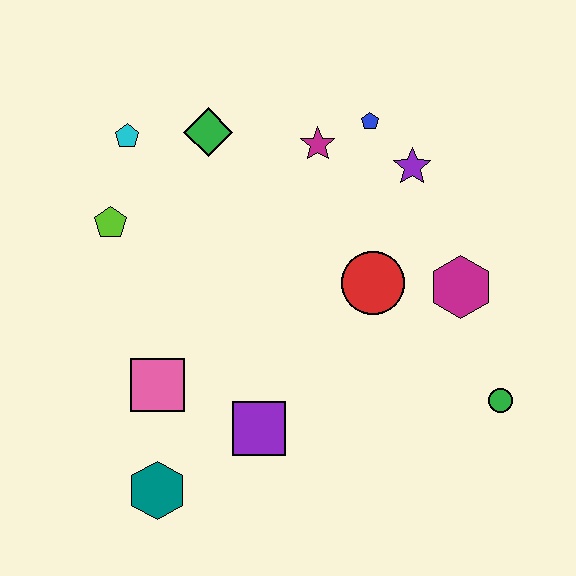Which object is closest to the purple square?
The pink square is closest to the purple square.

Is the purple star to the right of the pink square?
Yes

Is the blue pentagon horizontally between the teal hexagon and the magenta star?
No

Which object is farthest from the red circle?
The teal hexagon is farthest from the red circle.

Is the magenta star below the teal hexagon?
No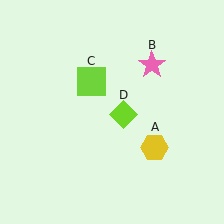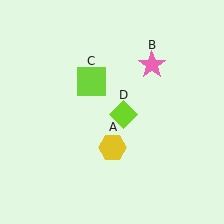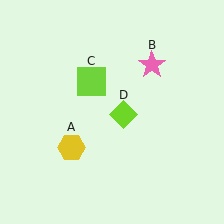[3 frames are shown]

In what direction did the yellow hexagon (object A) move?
The yellow hexagon (object A) moved left.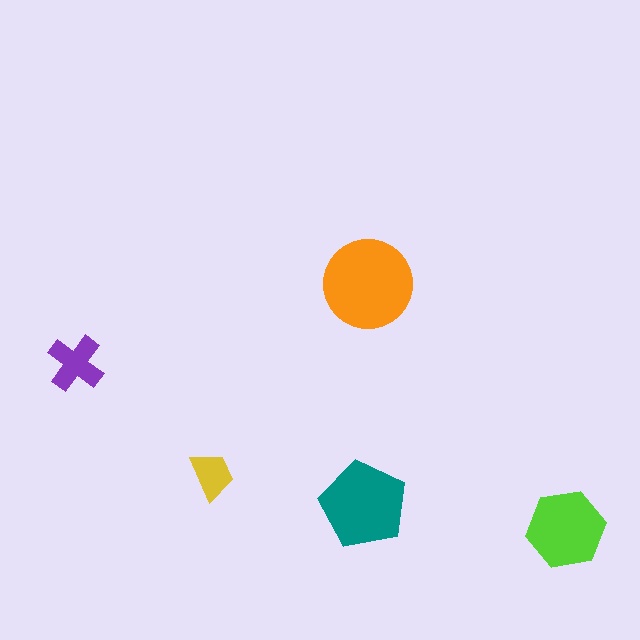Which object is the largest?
The orange circle.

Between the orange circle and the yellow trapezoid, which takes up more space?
The orange circle.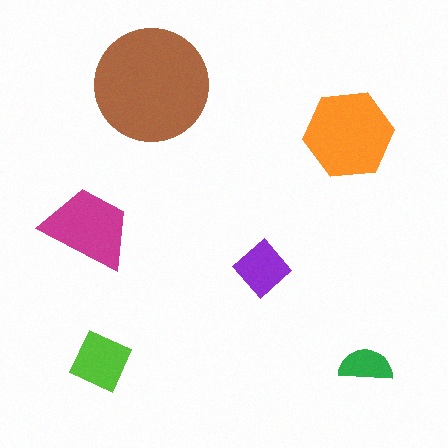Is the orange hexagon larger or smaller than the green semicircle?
Larger.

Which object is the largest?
The brown circle.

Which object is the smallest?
The green semicircle.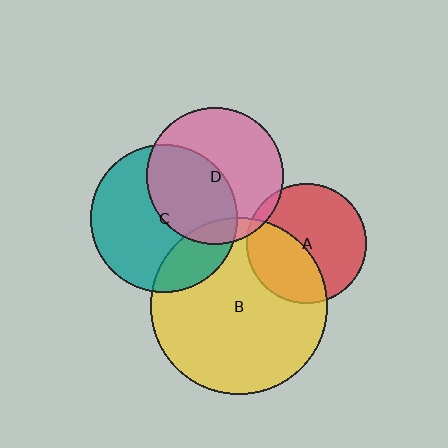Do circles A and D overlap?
Yes.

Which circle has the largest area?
Circle B (yellow).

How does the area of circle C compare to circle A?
Approximately 1.5 times.